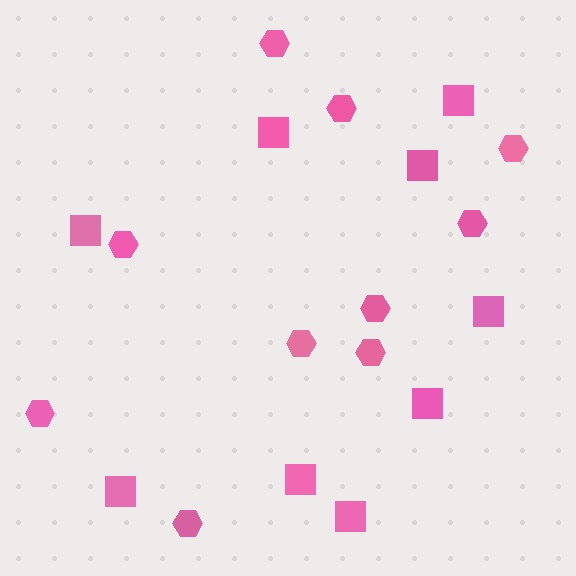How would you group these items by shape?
There are 2 groups: one group of squares (9) and one group of hexagons (10).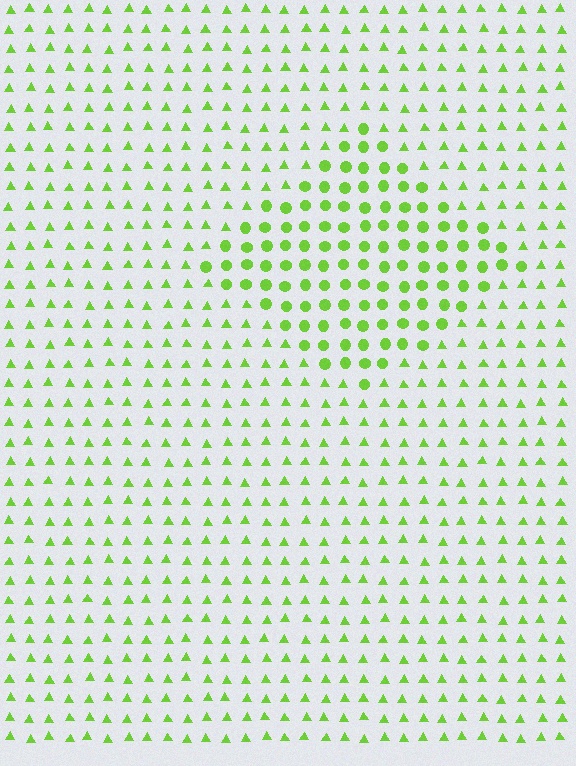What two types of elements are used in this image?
The image uses circles inside the diamond region and triangles outside it.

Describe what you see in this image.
The image is filled with small lime elements arranged in a uniform grid. A diamond-shaped region contains circles, while the surrounding area contains triangles. The boundary is defined purely by the change in element shape.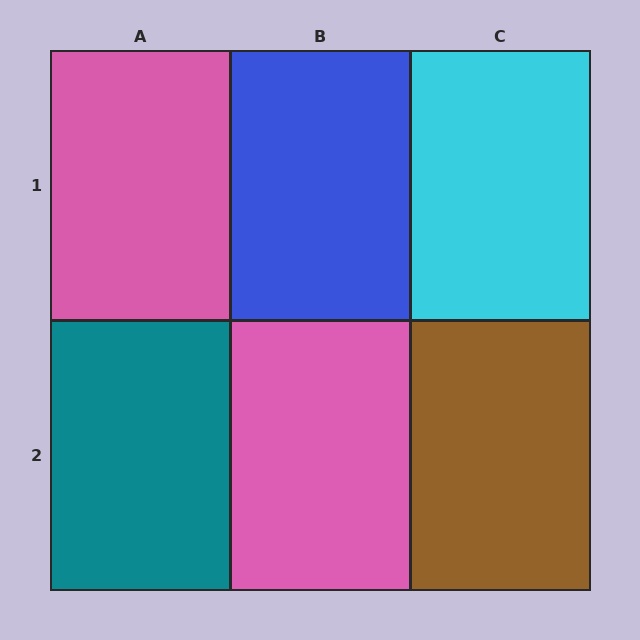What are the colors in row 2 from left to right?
Teal, pink, brown.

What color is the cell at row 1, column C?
Cyan.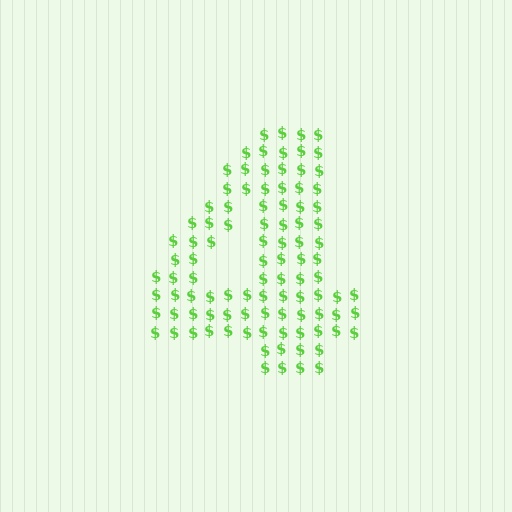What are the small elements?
The small elements are dollar signs.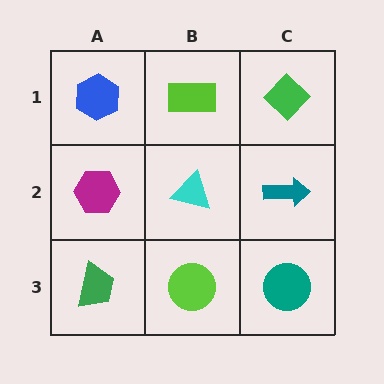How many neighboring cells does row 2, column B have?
4.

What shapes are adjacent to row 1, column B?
A cyan triangle (row 2, column B), a blue hexagon (row 1, column A), a green diamond (row 1, column C).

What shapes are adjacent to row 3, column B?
A cyan triangle (row 2, column B), a green trapezoid (row 3, column A), a teal circle (row 3, column C).